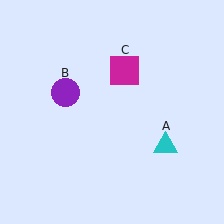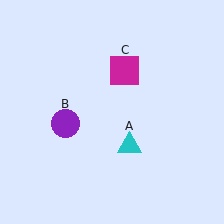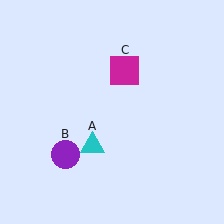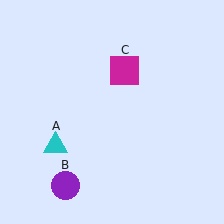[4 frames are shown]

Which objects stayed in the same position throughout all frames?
Magenta square (object C) remained stationary.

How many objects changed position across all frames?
2 objects changed position: cyan triangle (object A), purple circle (object B).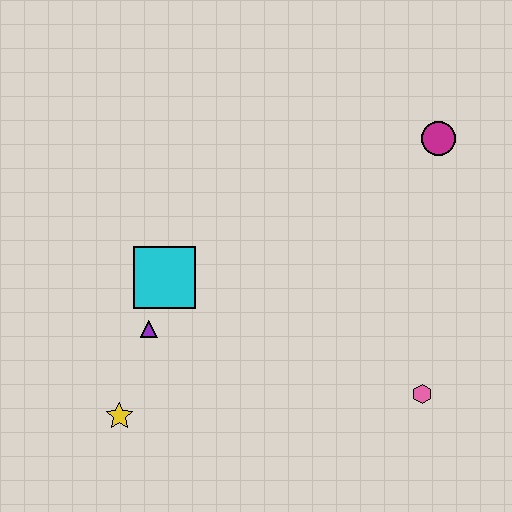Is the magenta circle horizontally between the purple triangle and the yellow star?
No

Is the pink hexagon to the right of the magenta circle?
No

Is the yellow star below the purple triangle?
Yes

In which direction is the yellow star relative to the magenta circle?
The yellow star is to the left of the magenta circle.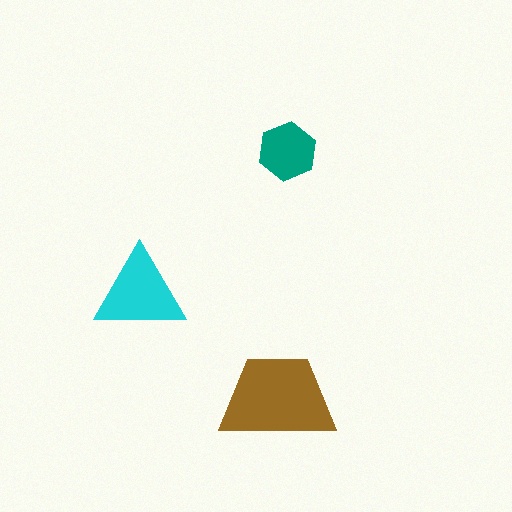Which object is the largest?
The brown trapezoid.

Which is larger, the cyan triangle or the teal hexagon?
The cyan triangle.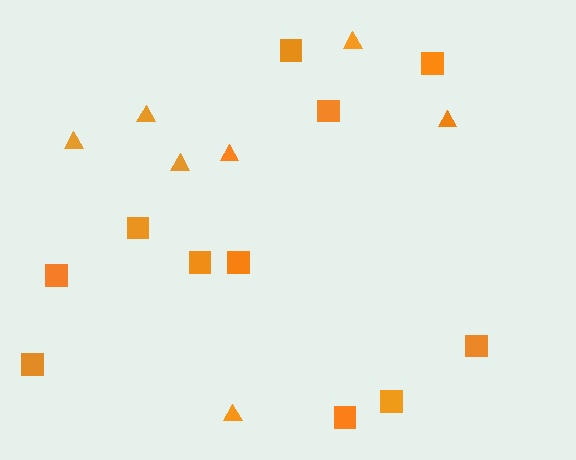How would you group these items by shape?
There are 2 groups: one group of triangles (7) and one group of squares (11).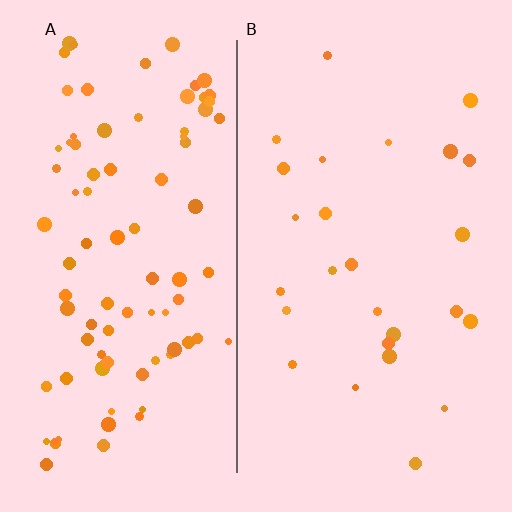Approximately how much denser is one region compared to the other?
Approximately 3.4× — region A over region B.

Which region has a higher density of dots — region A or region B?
A (the left).